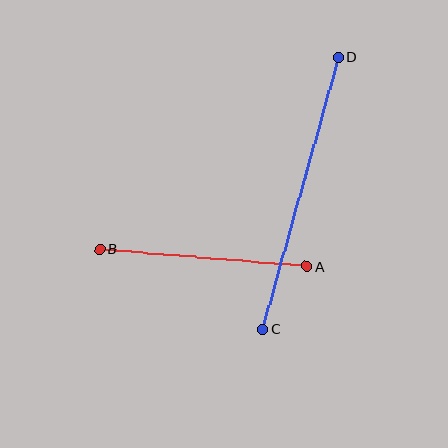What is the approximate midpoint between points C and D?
The midpoint is at approximately (301, 193) pixels.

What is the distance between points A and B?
The distance is approximately 208 pixels.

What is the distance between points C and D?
The distance is approximately 282 pixels.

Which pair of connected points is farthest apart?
Points C and D are farthest apart.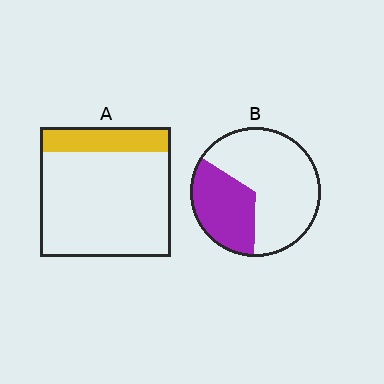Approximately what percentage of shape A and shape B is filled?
A is approximately 20% and B is approximately 35%.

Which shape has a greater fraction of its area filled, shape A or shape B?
Shape B.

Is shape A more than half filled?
No.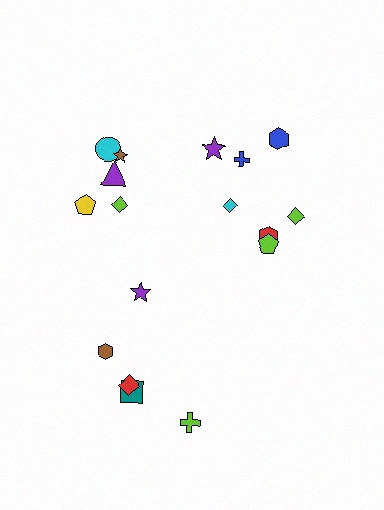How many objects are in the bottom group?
There are 5 objects.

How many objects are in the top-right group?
There are 7 objects.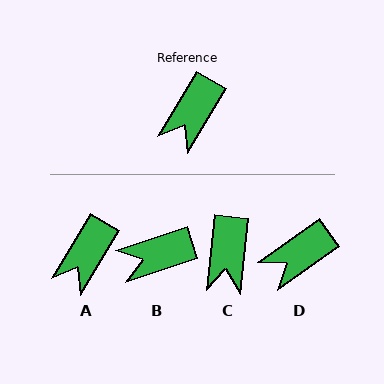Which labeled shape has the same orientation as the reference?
A.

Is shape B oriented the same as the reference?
No, it is off by about 41 degrees.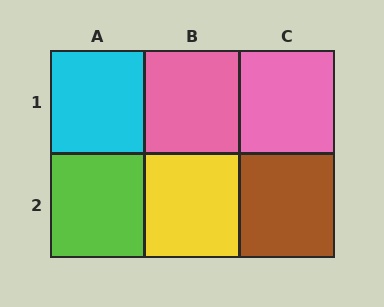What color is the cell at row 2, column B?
Yellow.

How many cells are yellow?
1 cell is yellow.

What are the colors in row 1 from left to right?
Cyan, pink, pink.